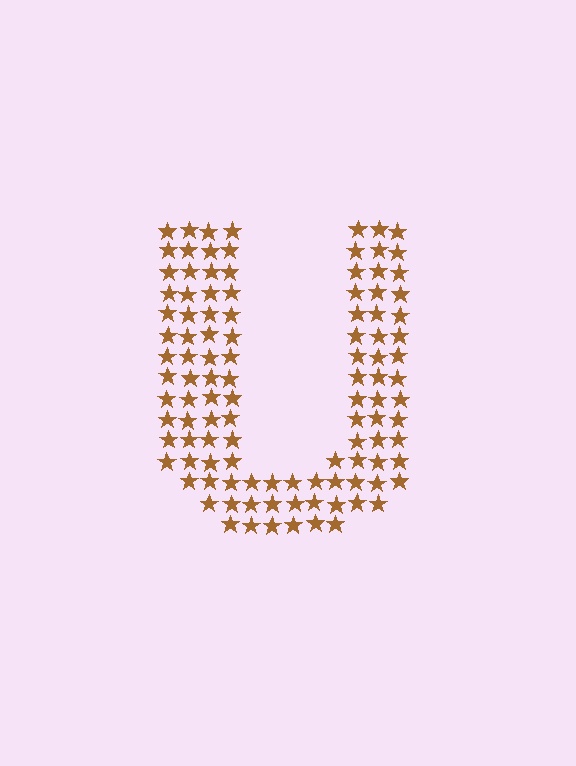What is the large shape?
The large shape is the letter U.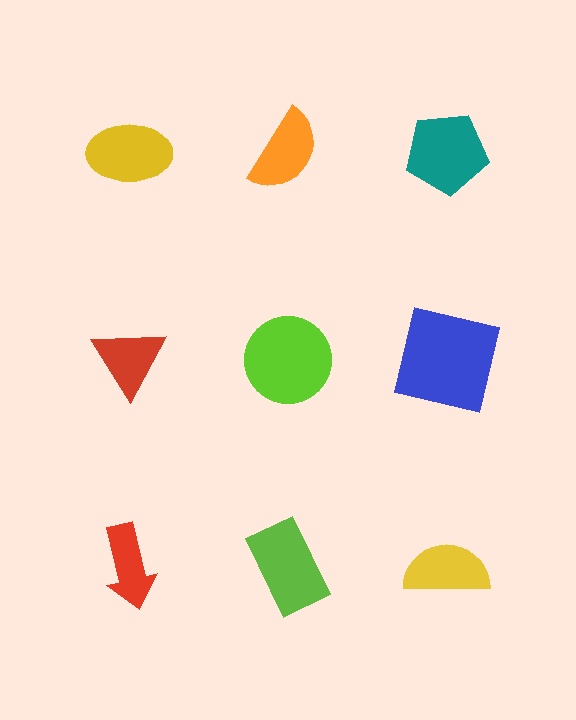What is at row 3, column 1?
A red arrow.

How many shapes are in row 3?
3 shapes.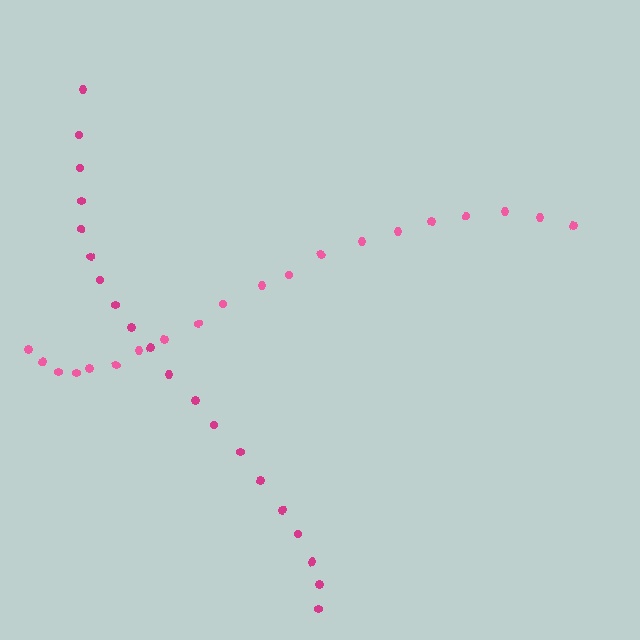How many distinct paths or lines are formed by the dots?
There are 2 distinct paths.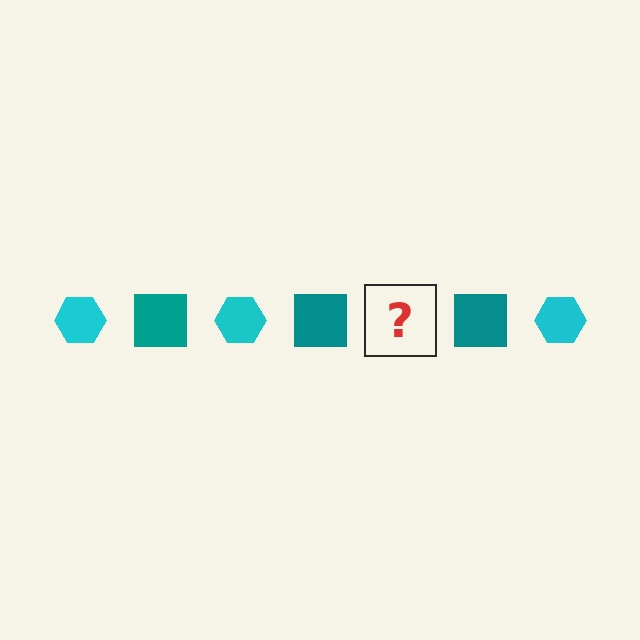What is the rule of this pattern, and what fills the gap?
The rule is that the pattern alternates between cyan hexagon and teal square. The gap should be filled with a cyan hexagon.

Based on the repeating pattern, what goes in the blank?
The blank should be a cyan hexagon.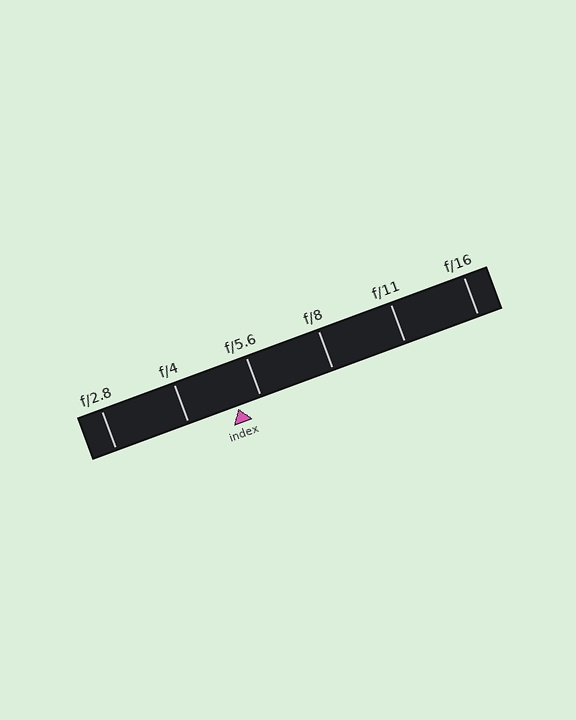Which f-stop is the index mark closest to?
The index mark is closest to f/5.6.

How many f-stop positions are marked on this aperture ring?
There are 6 f-stop positions marked.